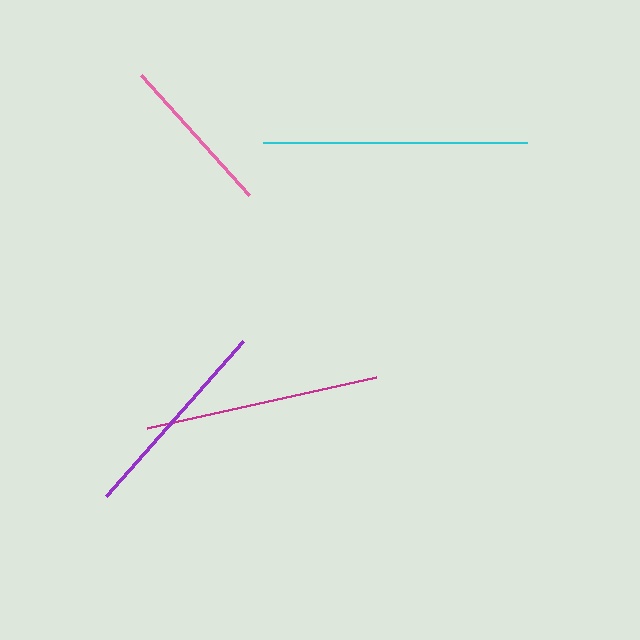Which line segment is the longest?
The cyan line is the longest at approximately 264 pixels.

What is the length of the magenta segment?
The magenta segment is approximately 235 pixels long.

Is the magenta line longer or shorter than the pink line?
The magenta line is longer than the pink line.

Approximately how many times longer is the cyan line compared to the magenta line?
The cyan line is approximately 1.1 times the length of the magenta line.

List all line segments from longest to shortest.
From longest to shortest: cyan, magenta, purple, pink.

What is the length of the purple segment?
The purple segment is approximately 207 pixels long.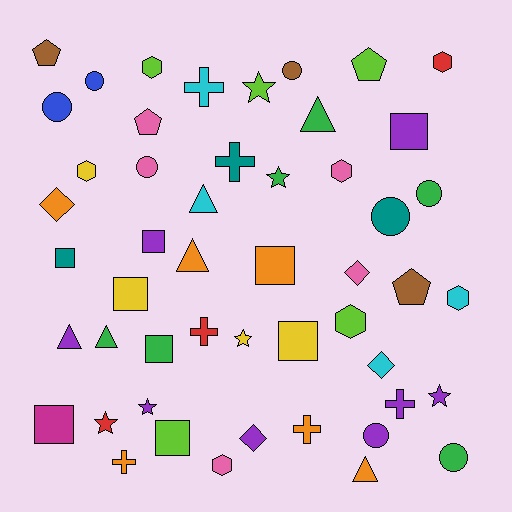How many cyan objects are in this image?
There are 4 cyan objects.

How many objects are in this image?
There are 50 objects.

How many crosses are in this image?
There are 6 crosses.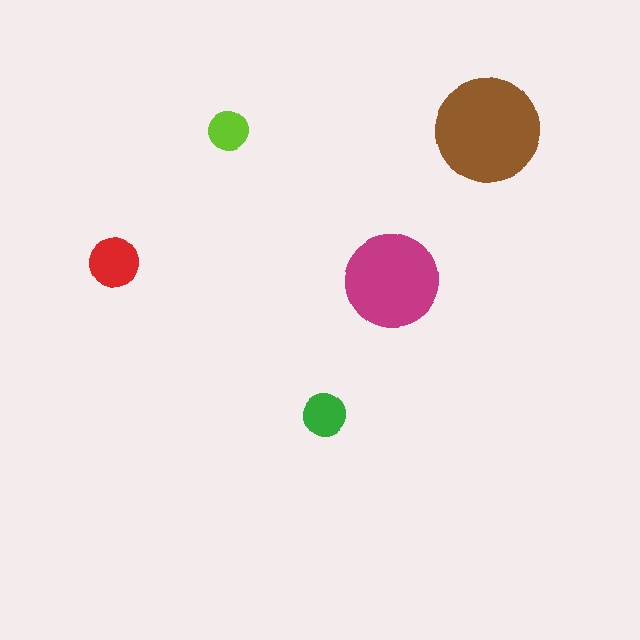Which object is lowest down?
The green circle is bottommost.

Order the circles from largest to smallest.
the brown one, the magenta one, the red one, the green one, the lime one.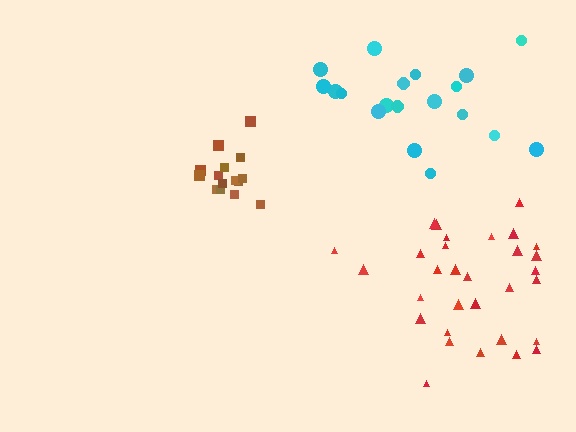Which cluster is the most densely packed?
Brown.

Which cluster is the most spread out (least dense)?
Cyan.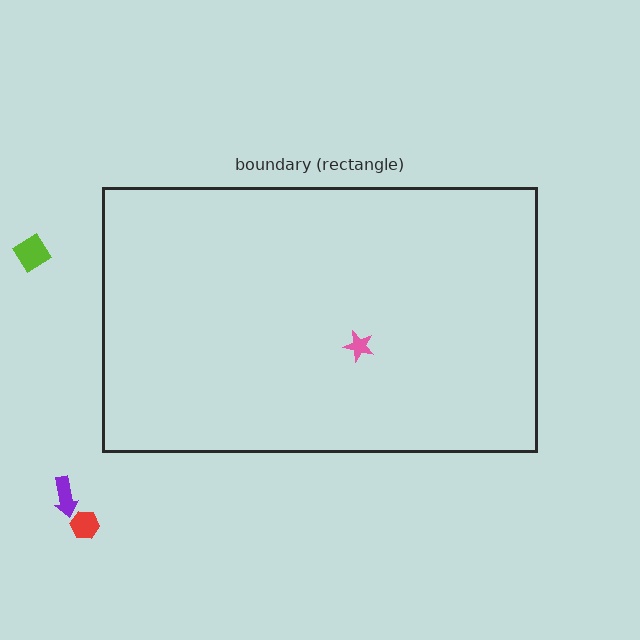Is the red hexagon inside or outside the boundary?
Outside.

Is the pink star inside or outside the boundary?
Inside.